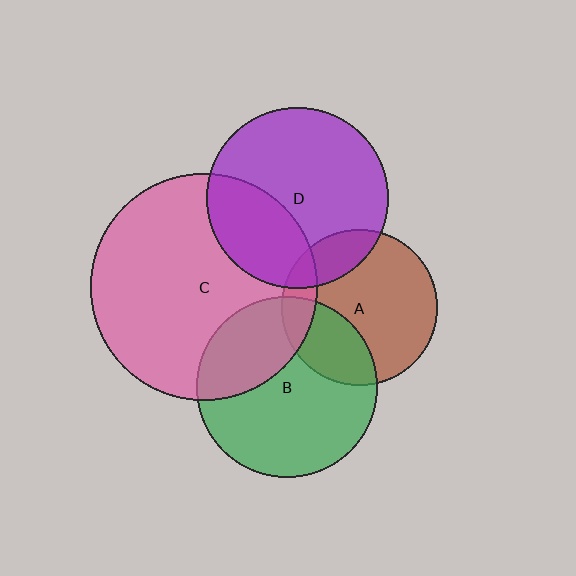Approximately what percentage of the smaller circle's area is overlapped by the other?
Approximately 30%.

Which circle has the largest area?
Circle C (pink).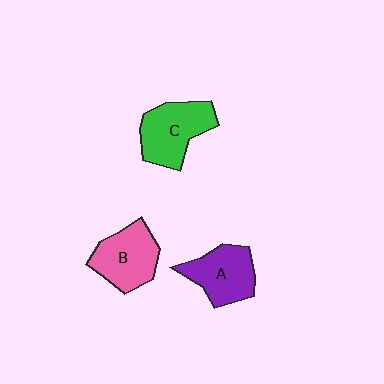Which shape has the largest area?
Shape C (green).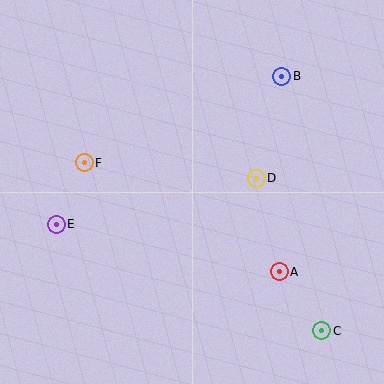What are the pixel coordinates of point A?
Point A is at (279, 272).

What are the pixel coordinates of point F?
Point F is at (84, 163).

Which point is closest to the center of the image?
Point D at (256, 178) is closest to the center.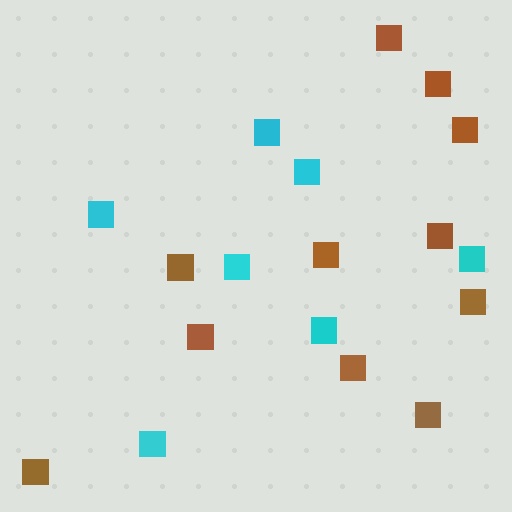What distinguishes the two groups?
There are 2 groups: one group of brown squares (11) and one group of cyan squares (7).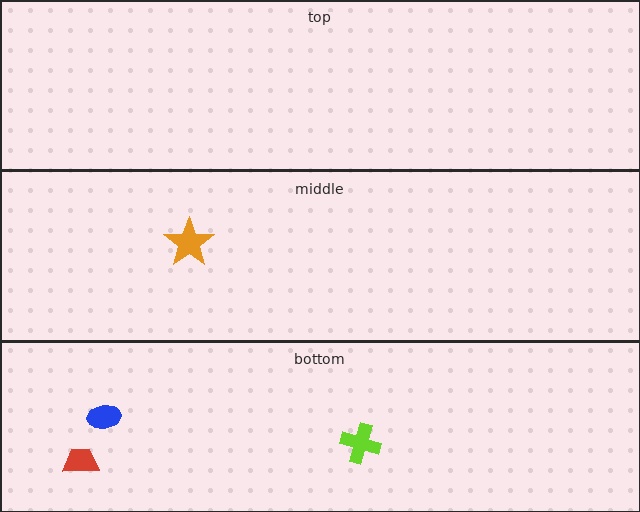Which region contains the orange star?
The middle region.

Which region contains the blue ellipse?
The bottom region.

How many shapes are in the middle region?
1.